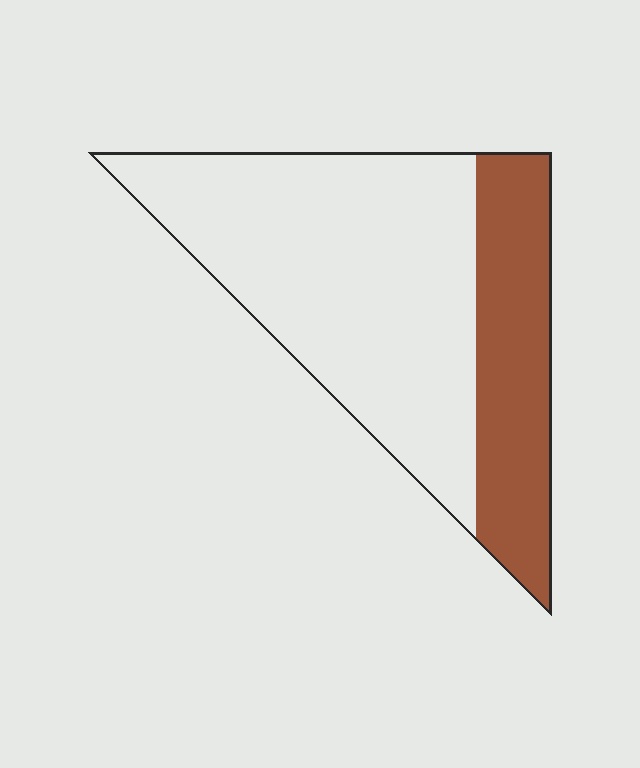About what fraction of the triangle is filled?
About one third (1/3).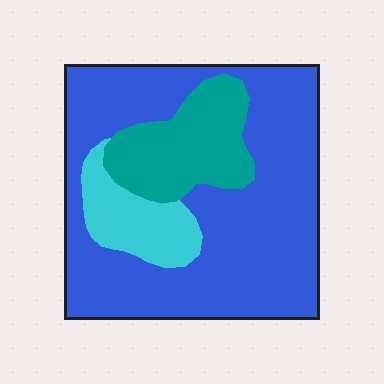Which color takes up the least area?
Cyan, at roughly 10%.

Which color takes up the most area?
Blue, at roughly 70%.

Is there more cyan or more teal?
Teal.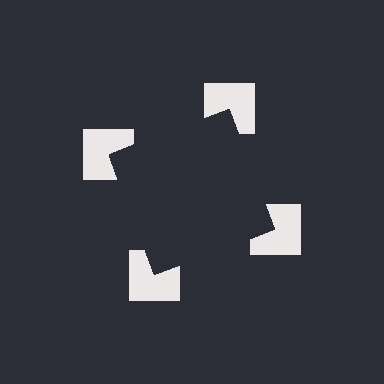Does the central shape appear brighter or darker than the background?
It typically appears slightly darker than the background, even though no actual brightness change is drawn.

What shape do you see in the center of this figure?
An illusory square — its edges are inferred from the aligned wedge cuts in the notched squares, not physically drawn.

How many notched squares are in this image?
There are 4 — one at each vertex of the illusory square.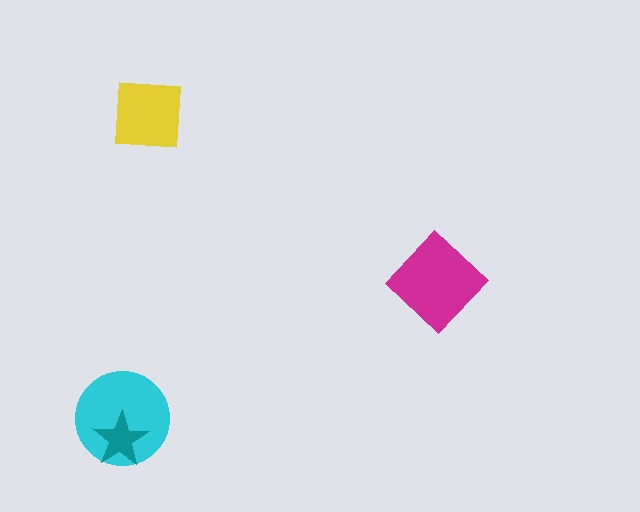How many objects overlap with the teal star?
1 object overlaps with the teal star.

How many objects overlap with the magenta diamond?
0 objects overlap with the magenta diamond.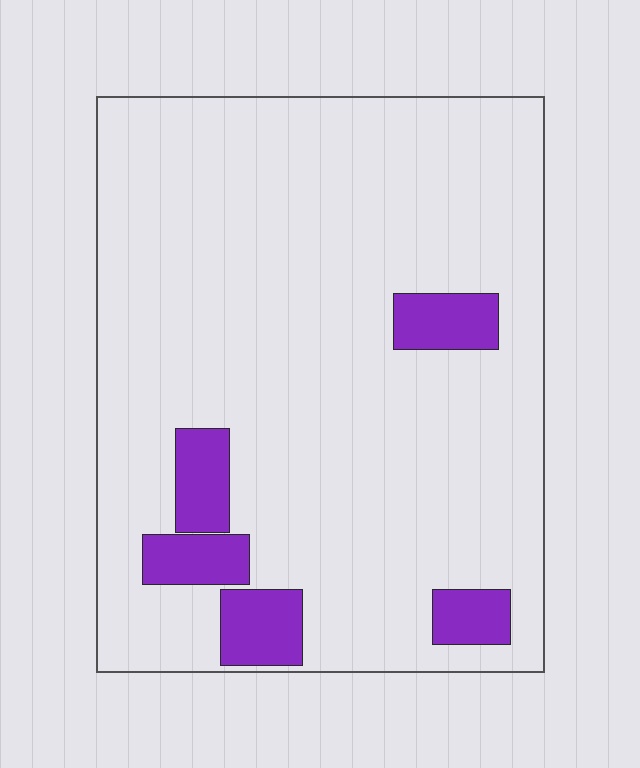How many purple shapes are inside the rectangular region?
5.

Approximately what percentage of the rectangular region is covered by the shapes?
Approximately 10%.